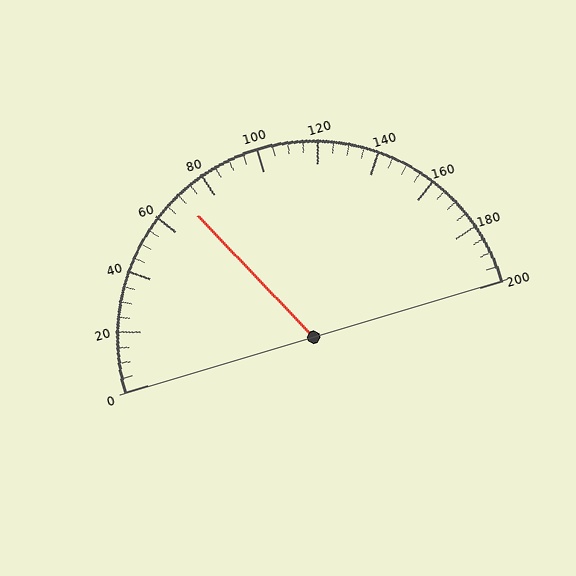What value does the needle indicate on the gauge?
The needle indicates approximately 70.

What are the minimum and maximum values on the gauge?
The gauge ranges from 0 to 200.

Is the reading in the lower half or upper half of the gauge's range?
The reading is in the lower half of the range (0 to 200).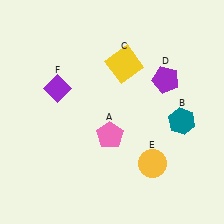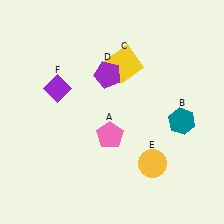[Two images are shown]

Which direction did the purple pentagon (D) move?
The purple pentagon (D) moved left.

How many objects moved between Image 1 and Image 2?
1 object moved between the two images.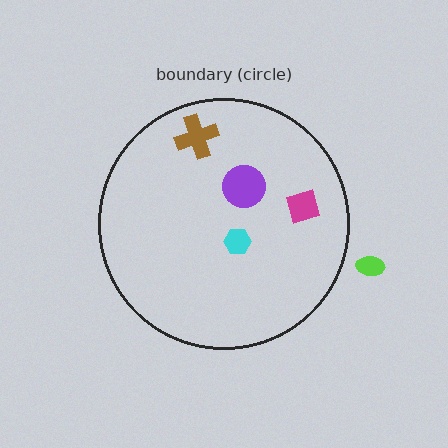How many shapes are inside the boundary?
4 inside, 1 outside.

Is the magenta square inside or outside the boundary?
Inside.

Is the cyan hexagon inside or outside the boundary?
Inside.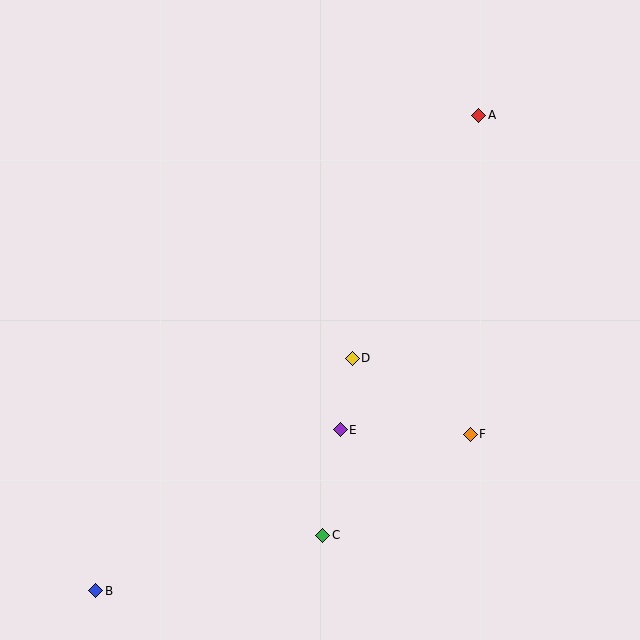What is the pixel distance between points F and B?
The distance between F and B is 406 pixels.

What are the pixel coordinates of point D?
Point D is at (352, 358).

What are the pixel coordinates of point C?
Point C is at (323, 535).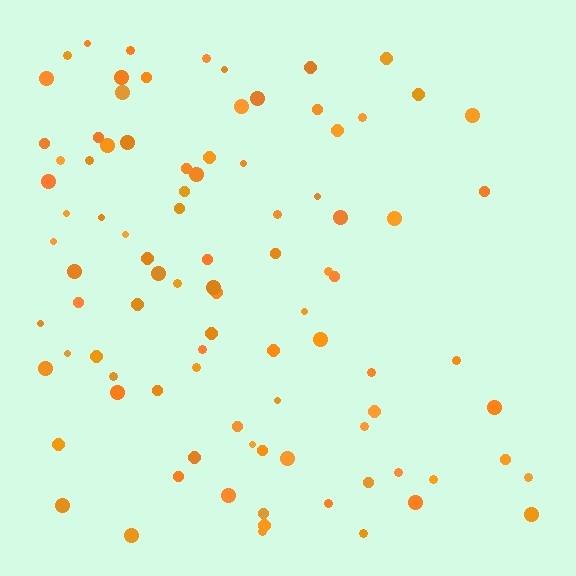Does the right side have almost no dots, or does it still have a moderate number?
Still a moderate number, just noticeably fewer than the left.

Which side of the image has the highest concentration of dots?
The left.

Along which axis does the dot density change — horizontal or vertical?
Horizontal.